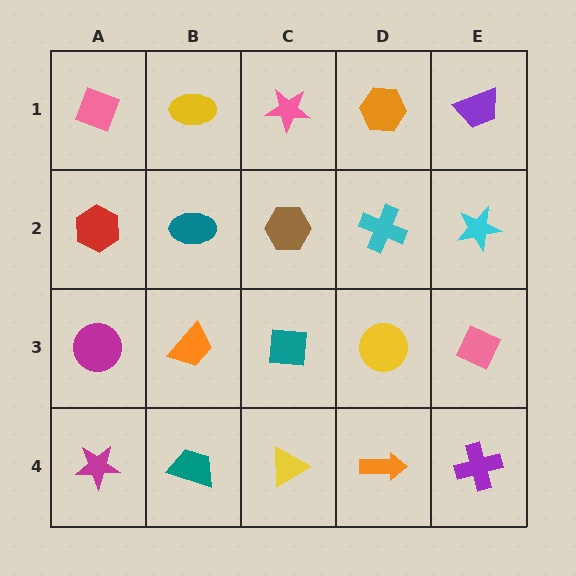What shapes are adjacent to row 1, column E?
A cyan star (row 2, column E), an orange hexagon (row 1, column D).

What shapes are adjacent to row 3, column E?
A cyan star (row 2, column E), a purple cross (row 4, column E), a yellow circle (row 3, column D).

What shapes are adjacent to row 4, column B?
An orange trapezoid (row 3, column B), a magenta star (row 4, column A), a yellow triangle (row 4, column C).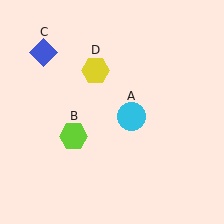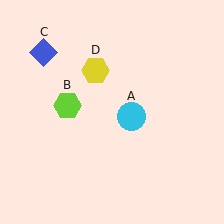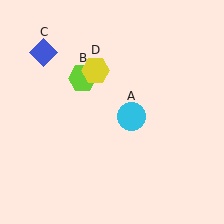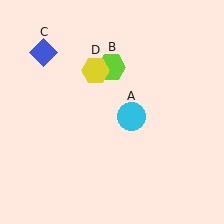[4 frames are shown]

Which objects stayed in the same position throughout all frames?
Cyan circle (object A) and blue diamond (object C) and yellow hexagon (object D) remained stationary.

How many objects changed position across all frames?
1 object changed position: lime hexagon (object B).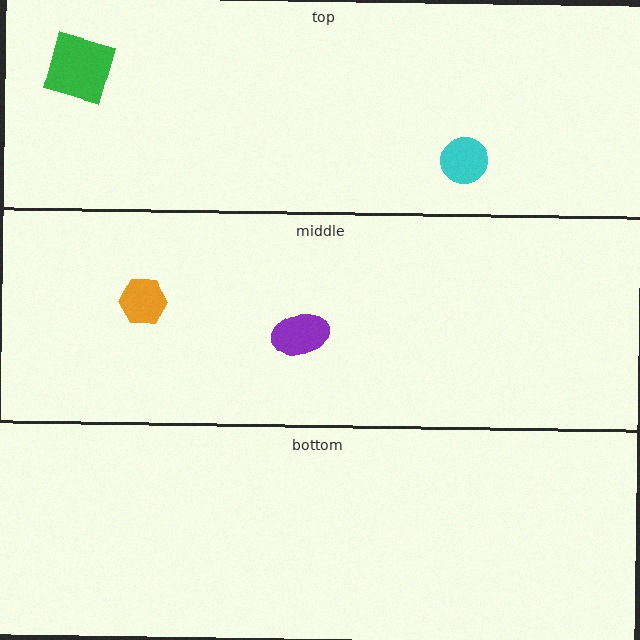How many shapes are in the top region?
2.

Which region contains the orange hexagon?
The middle region.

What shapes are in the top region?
The green square, the cyan circle.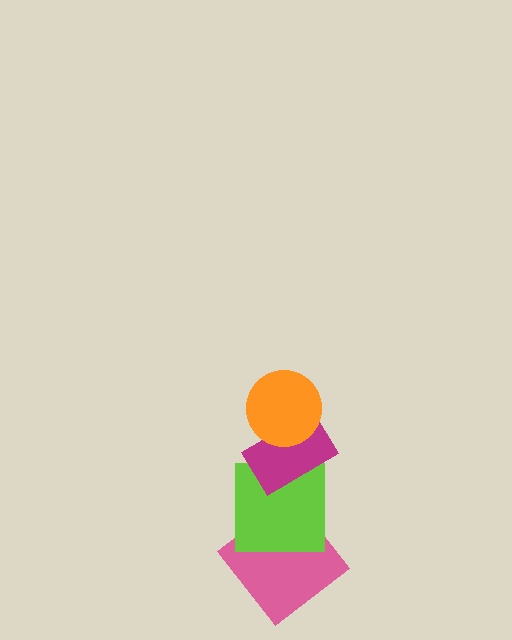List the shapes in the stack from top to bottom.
From top to bottom: the orange circle, the magenta rectangle, the lime square, the pink diamond.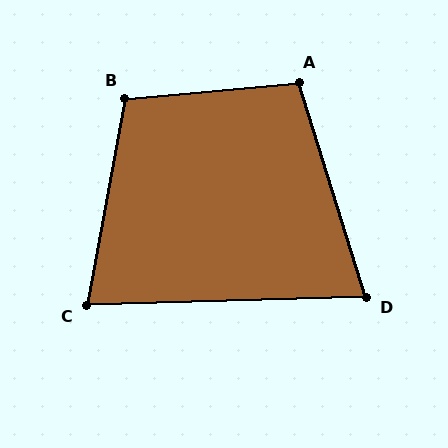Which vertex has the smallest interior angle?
D, at approximately 74 degrees.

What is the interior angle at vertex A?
Approximately 102 degrees (obtuse).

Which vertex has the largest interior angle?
B, at approximately 106 degrees.